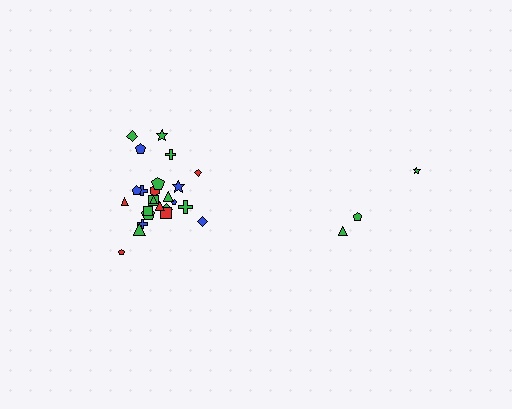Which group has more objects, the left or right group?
The left group.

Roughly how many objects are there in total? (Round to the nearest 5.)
Roughly 30 objects in total.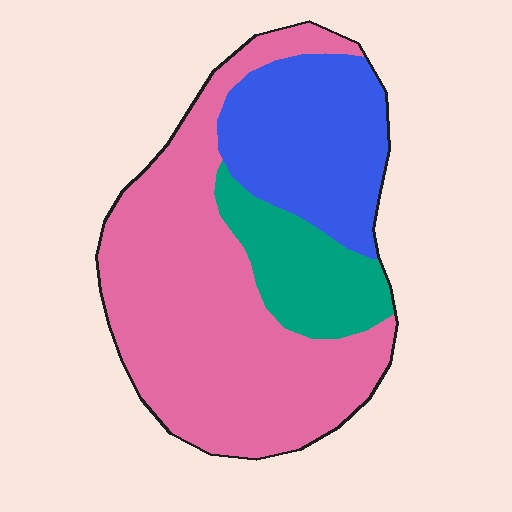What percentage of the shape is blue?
Blue takes up about one quarter (1/4) of the shape.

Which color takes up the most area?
Pink, at roughly 60%.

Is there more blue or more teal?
Blue.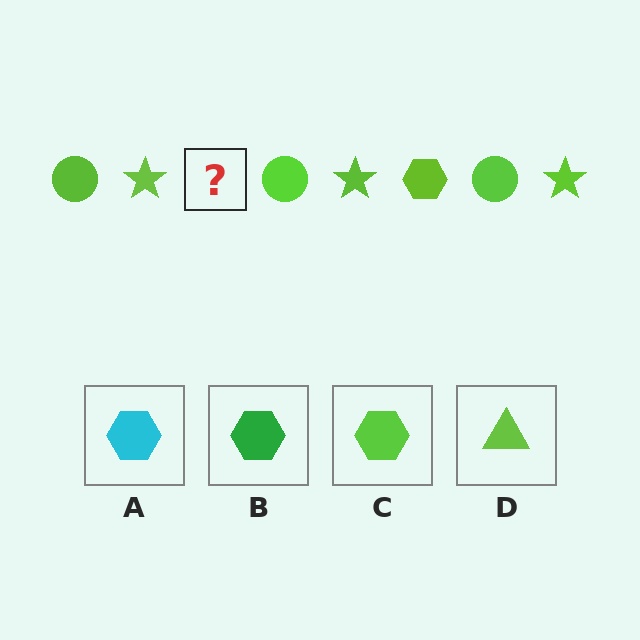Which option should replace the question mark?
Option C.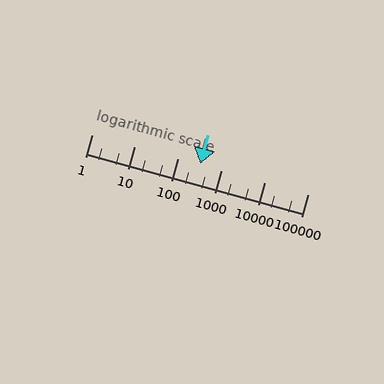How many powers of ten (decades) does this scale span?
The scale spans 5 decades, from 1 to 100000.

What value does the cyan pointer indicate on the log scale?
The pointer indicates approximately 320.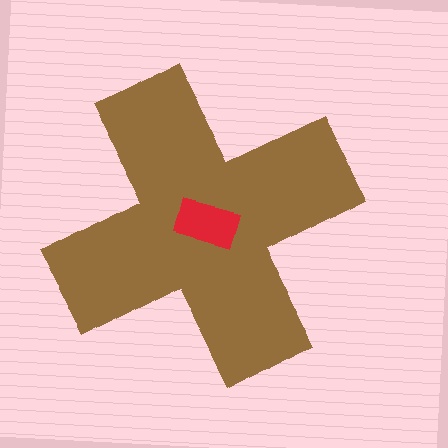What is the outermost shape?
The brown cross.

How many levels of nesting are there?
2.